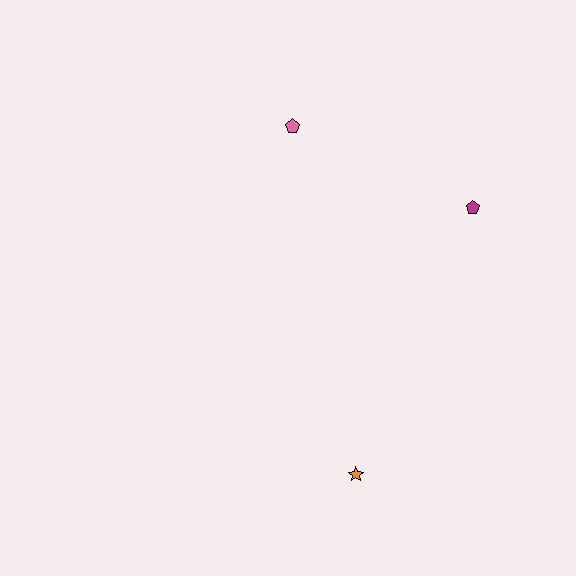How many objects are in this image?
There are 3 objects.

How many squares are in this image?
There are no squares.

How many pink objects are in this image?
There is 1 pink object.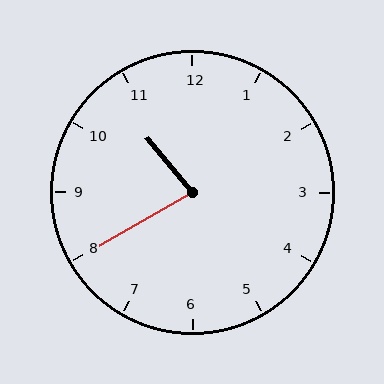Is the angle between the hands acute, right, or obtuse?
It is acute.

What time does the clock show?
10:40.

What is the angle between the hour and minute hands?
Approximately 80 degrees.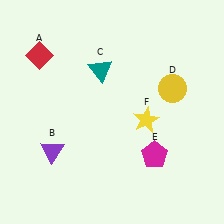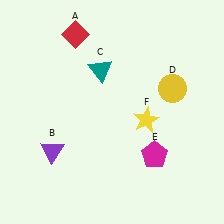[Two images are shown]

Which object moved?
The red diamond (A) moved right.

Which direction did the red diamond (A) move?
The red diamond (A) moved right.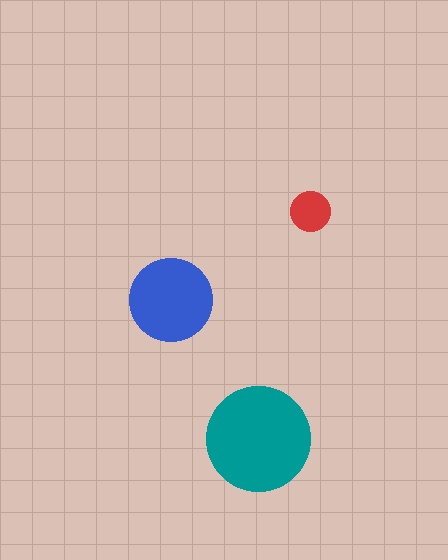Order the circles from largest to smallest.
the teal one, the blue one, the red one.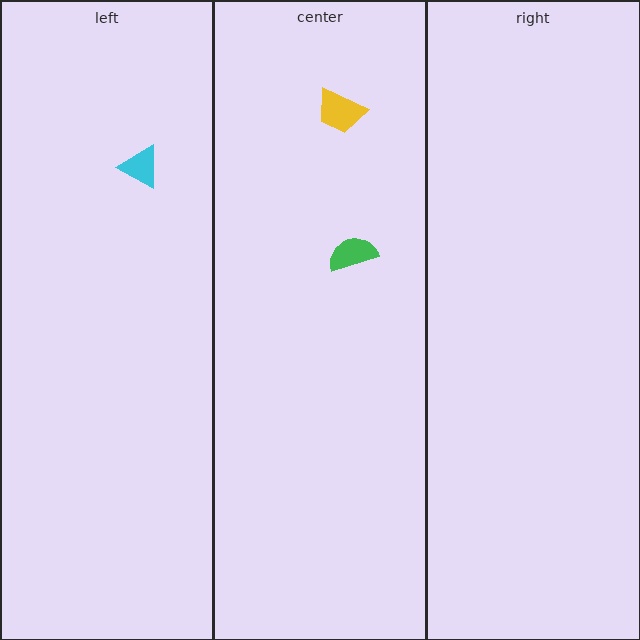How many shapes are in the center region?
2.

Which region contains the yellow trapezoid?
The center region.